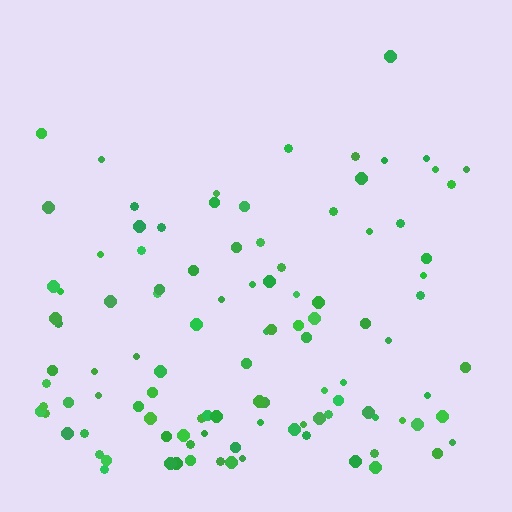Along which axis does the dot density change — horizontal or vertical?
Vertical.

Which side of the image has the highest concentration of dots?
The bottom.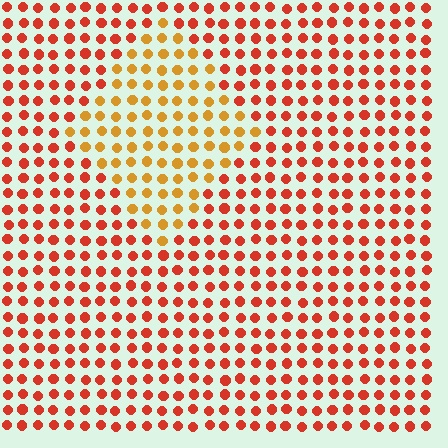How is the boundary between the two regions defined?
The boundary is defined purely by a slight shift in hue (about 34 degrees). Spacing, size, and orientation are identical on both sides.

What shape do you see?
I see a diamond.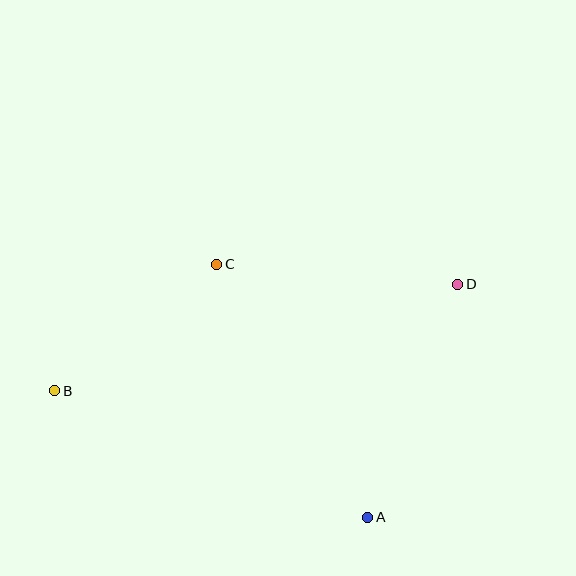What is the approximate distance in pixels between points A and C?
The distance between A and C is approximately 294 pixels.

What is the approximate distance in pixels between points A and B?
The distance between A and B is approximately 337 pixels.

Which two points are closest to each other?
Points B and C are closest to each other.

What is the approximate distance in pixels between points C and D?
The distance between C and D is approximately 242 pixels.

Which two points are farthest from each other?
Points B and D are farthest from each other.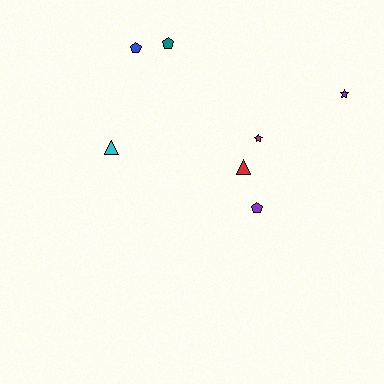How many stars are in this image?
There are 2 stars.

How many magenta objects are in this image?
There is 1 magenta object.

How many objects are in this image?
There are 7 objects.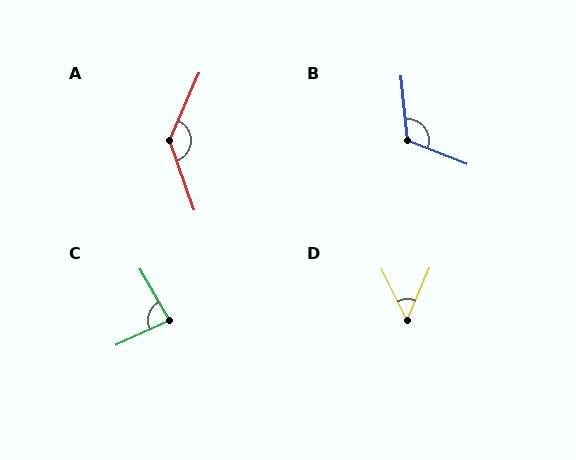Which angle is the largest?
A, at approximately 137 degrees.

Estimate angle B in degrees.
Approximately 117 degrees.